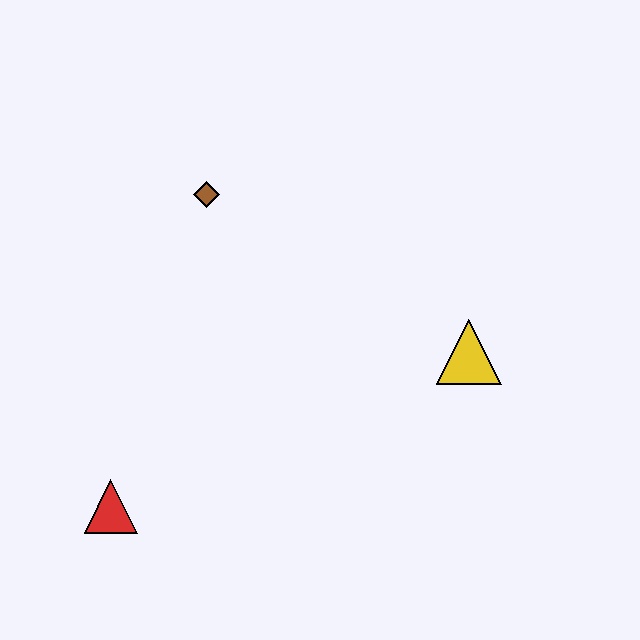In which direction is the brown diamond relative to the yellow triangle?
The brown diamond is to the left of the yellow triangle.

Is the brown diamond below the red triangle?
No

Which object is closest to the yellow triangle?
The brown diamond is closest to the yellow triangle.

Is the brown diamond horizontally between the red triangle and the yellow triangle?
Yes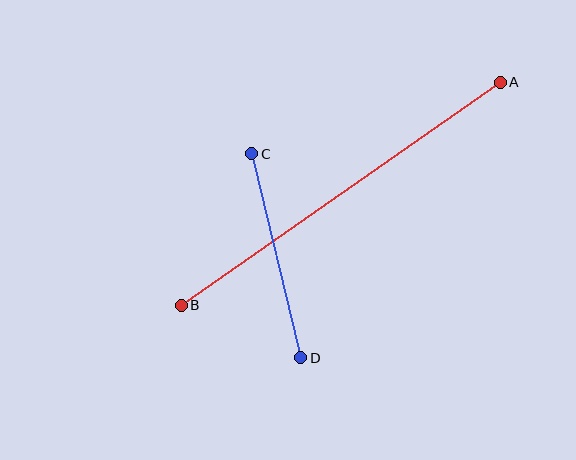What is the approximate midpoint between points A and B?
The midpoint is at approximately (341, 194) pixels.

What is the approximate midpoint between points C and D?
The midpoint is at approximately (276, 256) pixels.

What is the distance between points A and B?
The distance is approximately 389 pixels.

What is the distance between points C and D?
The distance is approximately 210 pixels.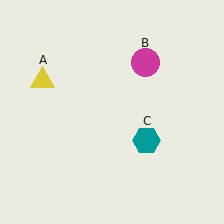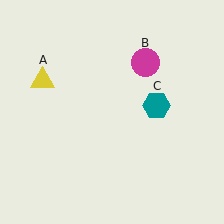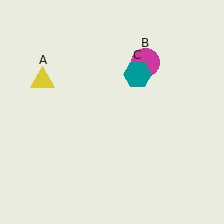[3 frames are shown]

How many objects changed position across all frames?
1 object changed position: teal hexagon (object C).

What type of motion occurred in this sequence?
The teal hexagon (object C) rotated counterclockwise around the center of the scene.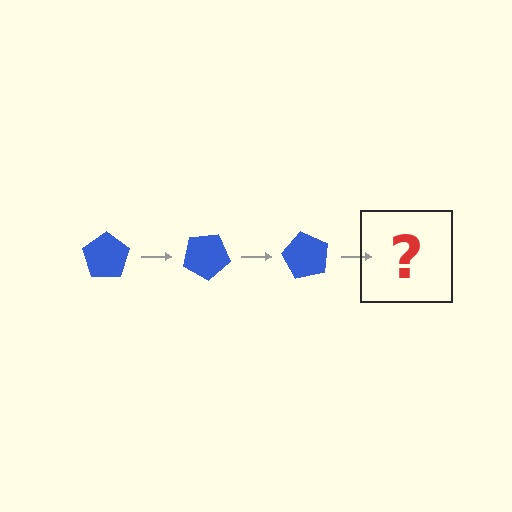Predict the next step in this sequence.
The next step is a blue pentagon rotated 90 degrees.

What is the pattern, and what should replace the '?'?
The pattern is that the pentagon rotates 30 degrees each step. The '?' should be a blue pentagon rotated 90 degrees.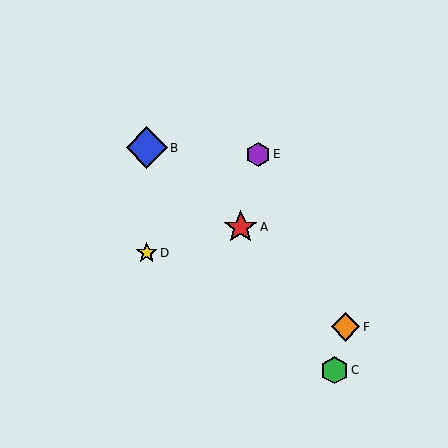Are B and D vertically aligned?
Yes, both are at x≈147.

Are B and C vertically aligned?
No, B is at x≈147 and C is at x≈334.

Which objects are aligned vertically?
Objects B, D are aligned vertically.